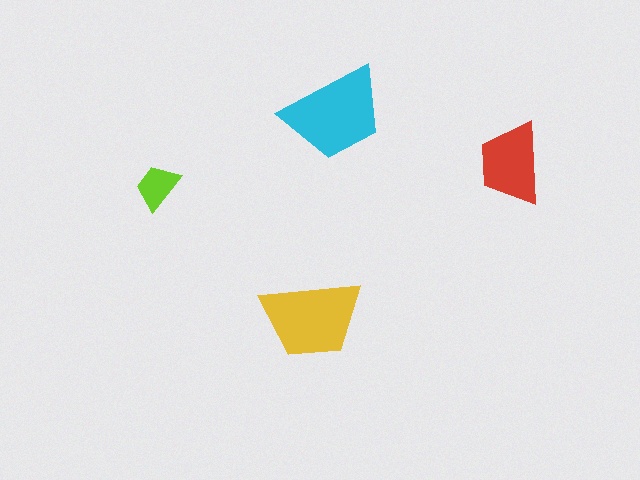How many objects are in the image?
There are 4 objects in the image.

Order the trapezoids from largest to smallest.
the cyan one, the yellow one, the red one, the lime one.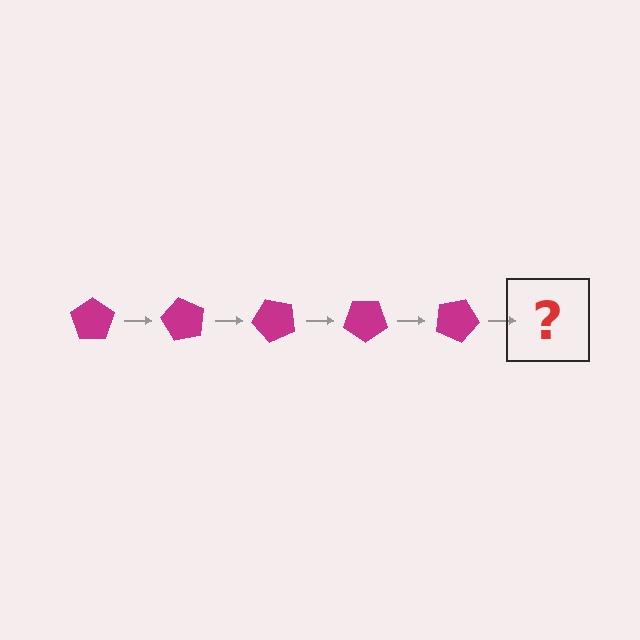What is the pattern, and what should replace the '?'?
The pattern is that the pentagon rotates 60 degrees each step. The '?' should be a magenta pentagon rotated 300 degrees.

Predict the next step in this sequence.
The next step is a magenta pentagon rotated 300 degrees.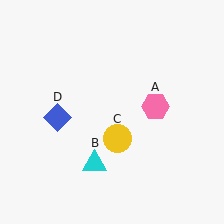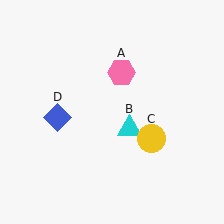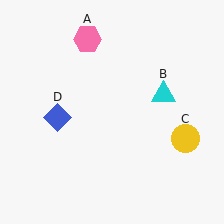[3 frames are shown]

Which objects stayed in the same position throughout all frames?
Blue diamond (object D) remained stationary.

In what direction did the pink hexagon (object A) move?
The pink hexagon (object A) moved up and to the left.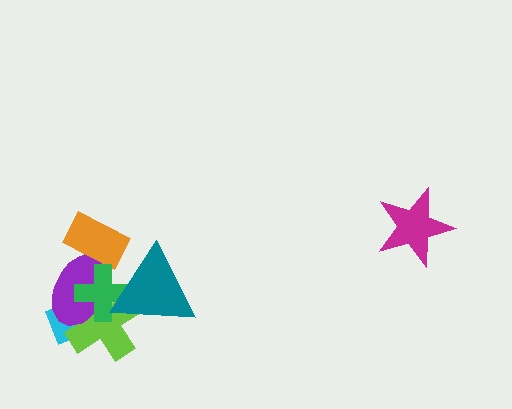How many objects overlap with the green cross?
4 objects overlap with the green cross.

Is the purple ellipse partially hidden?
Yes, it is partially covered by another shape.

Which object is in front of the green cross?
The teal triangle is in front of the green cross.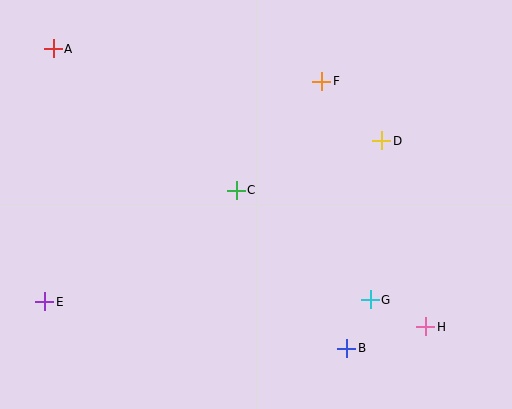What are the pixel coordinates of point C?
Point C is at (236, 190).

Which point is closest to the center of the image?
Point C at (236, 190) is closest to the center.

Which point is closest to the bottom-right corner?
Point H is closest to the bottom-right corner.